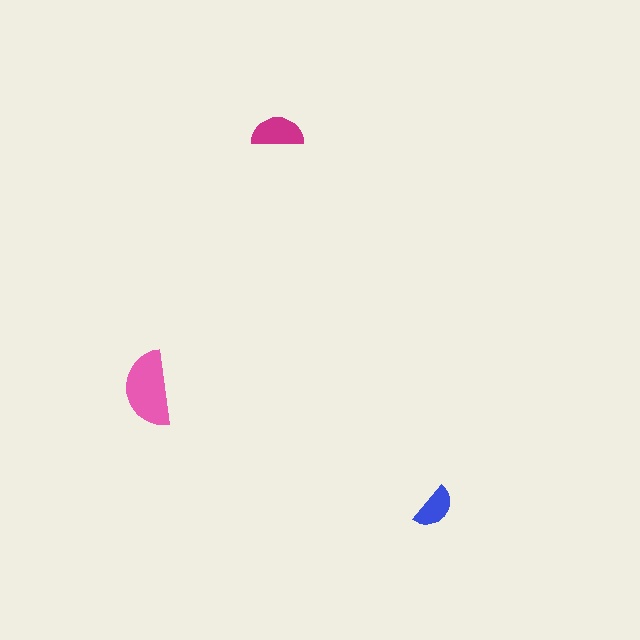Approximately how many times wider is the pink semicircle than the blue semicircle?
About 1.5 times wider.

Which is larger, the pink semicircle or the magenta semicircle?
The pink one.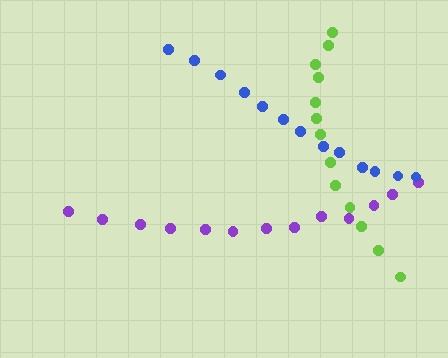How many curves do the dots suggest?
There are 3 distinct paths.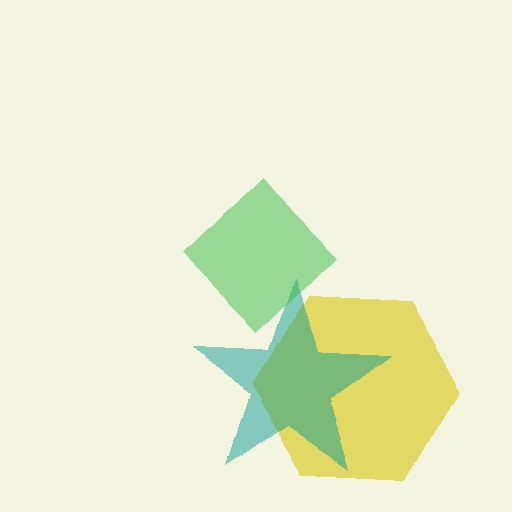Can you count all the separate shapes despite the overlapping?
Yes, there are 3 separate shapes.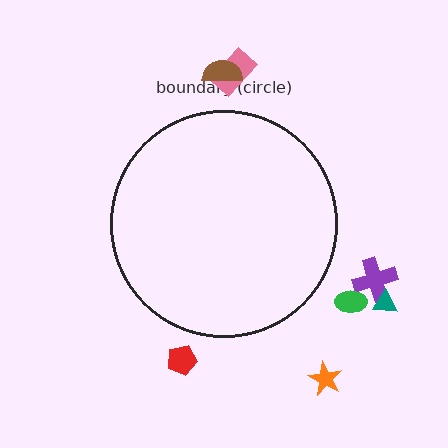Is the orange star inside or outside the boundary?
Outside.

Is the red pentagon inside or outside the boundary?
Outside.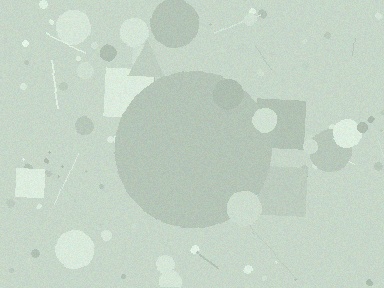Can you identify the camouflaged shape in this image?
The camouflaged shape is a circle.